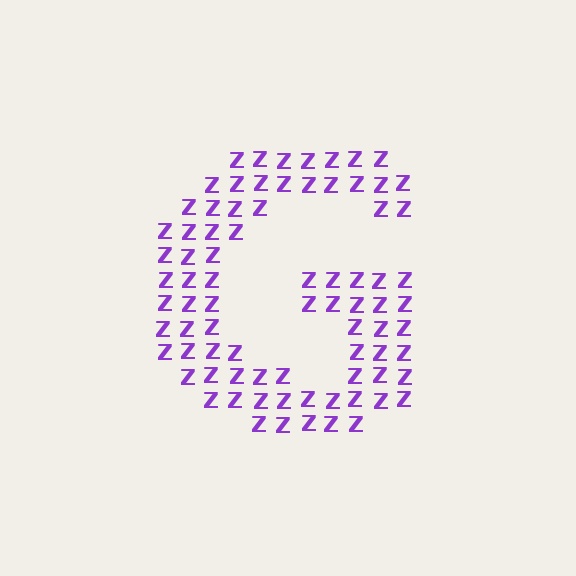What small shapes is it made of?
It is made of small letter Z's.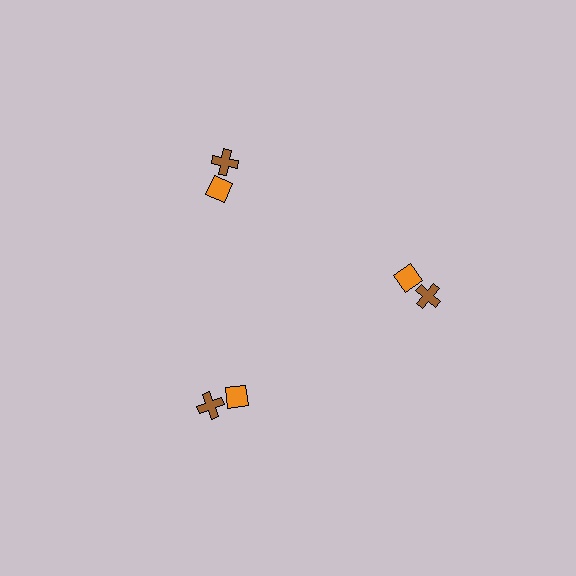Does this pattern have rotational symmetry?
Yes, this pattern has 3-fold rotational symmetry. It looks the same after rotating 120 degrees around the center.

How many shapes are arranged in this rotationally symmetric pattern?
There are 6 shapes, arranged in 3 groups of 2.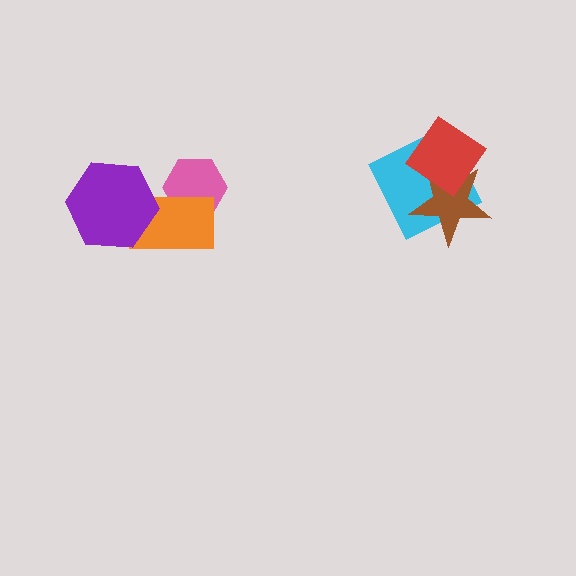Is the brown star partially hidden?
Yes, it is partially covered by another shape.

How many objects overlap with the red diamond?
2 objects overlap with the red diamond.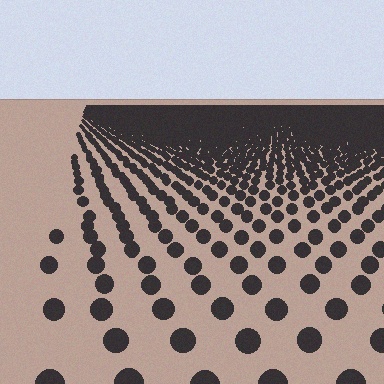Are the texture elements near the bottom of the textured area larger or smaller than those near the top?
Larger. Near the bottom, elements are closer to the viewer and appear at a bigger on-screen size.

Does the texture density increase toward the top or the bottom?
Density increases toward the top.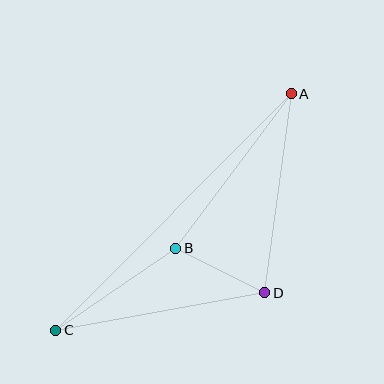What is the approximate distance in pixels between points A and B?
The distance between A and B is approximately 193 pixels.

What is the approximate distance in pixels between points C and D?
The distance between C and D is approximately 212 pixels.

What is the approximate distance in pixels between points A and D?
The distance between A and D is approximately 201 pixels.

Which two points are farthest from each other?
Points A and C are farthest from each other.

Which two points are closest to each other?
Points B and D are closest to each other.